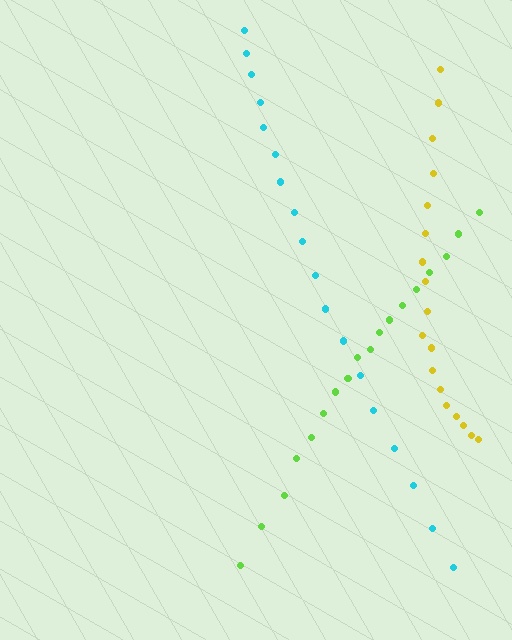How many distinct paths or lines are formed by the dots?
There are 3 distinct paths.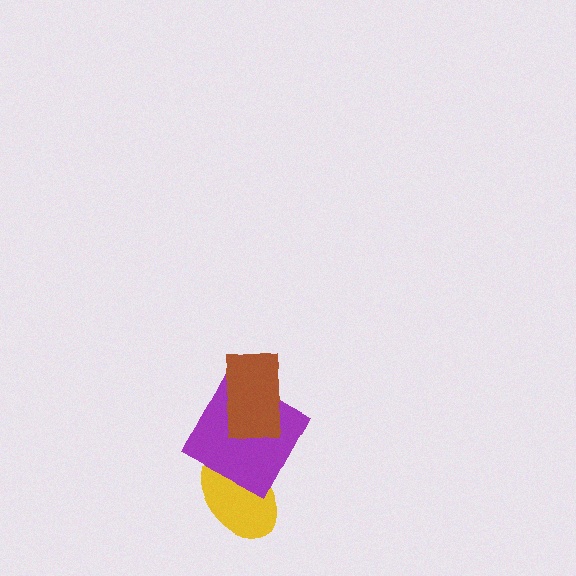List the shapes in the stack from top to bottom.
From top to bottom: the brown rectangle, the purple square, the yellow ellipse.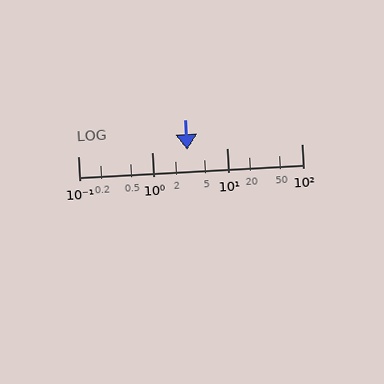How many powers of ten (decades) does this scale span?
The scale spans 3 decades, from 0.1 to 100.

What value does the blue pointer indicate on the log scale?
The pointer indicates approximately 2.9.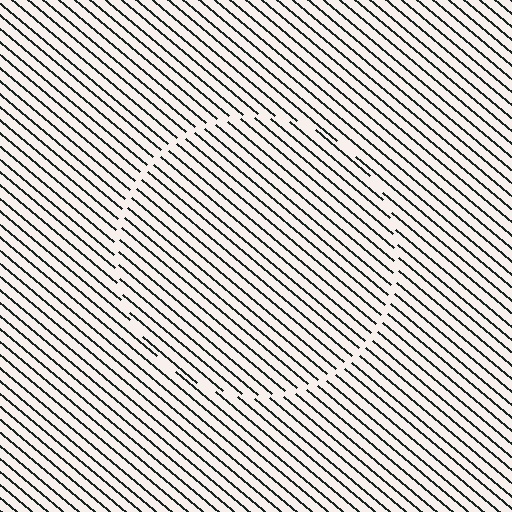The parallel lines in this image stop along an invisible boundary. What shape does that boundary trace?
An illusory circle. The interior of the shape contains the same grating, shifted by half a period — the contour is defined by the phase discontinuity where line-ends from the inner and outer gratings abut.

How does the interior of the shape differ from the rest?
The interior of the shape contains the same grating, shifted by half a period — the contour is defined by the phase discontinuity where line-ends from the inner and outer gratings abut.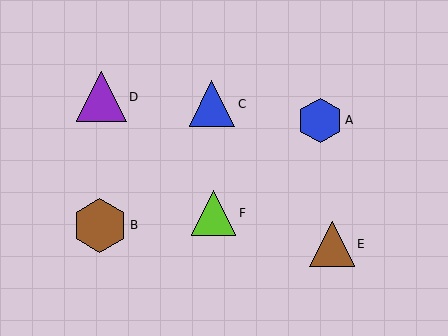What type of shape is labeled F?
Shape F is a lime triangle.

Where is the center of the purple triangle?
The center of the purple triangle is at (101, 97).